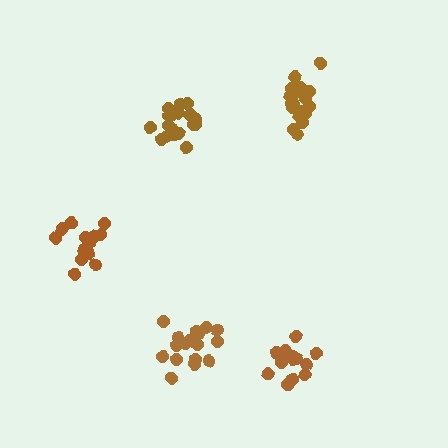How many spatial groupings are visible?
There are 5 spatial groupings.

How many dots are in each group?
Group 1: 19 dots, Group 2: 19 dots, Group 3: 14 dots, Group 4: 14 dots, Group 5: 20 dots (86 total).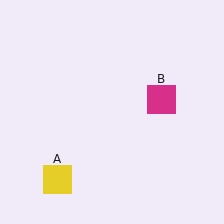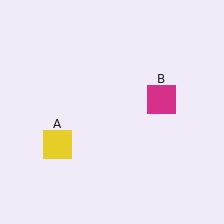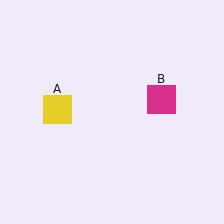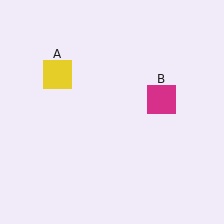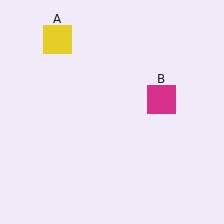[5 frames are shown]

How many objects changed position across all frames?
1 object changed position: yellow square (object A).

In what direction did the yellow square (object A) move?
The yellow square (object A) moved up.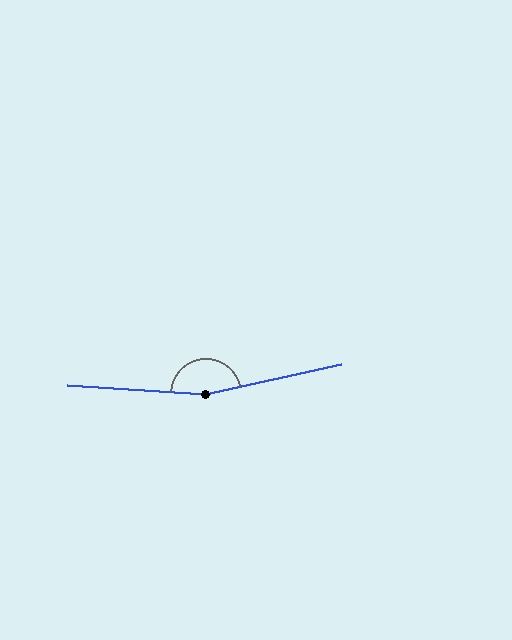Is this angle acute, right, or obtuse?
It is obtuse.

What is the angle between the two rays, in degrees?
Approximately 164 degrees.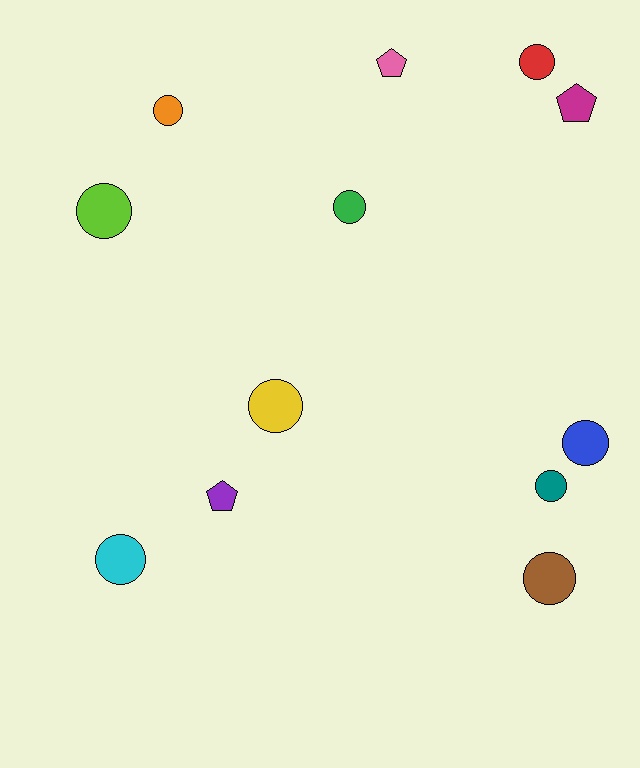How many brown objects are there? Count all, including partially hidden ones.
There is 1 brown object.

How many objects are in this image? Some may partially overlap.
There are 12 objects.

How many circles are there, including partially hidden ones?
There are 9 circles.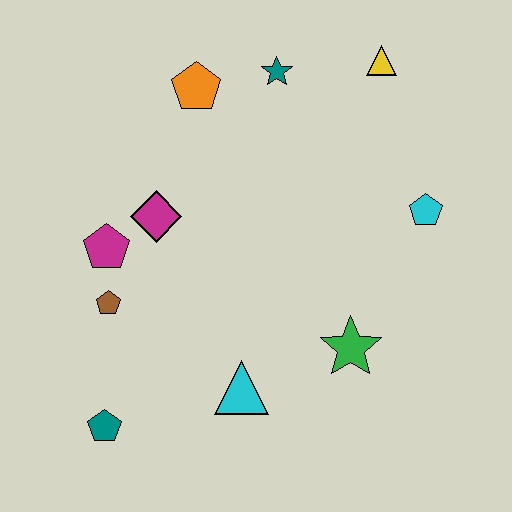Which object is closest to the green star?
The cyan triangle is closest to the green star.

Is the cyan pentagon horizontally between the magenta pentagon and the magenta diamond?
No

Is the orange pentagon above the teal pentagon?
Yes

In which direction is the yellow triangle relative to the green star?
The yellow triangle is above the green star.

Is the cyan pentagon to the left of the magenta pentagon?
No